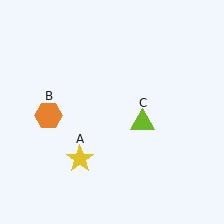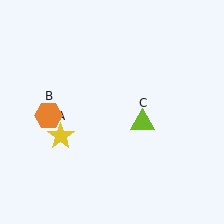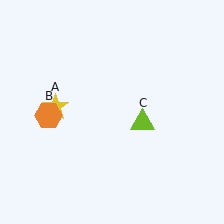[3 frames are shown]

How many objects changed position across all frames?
1 object changed position: yellow star (object A).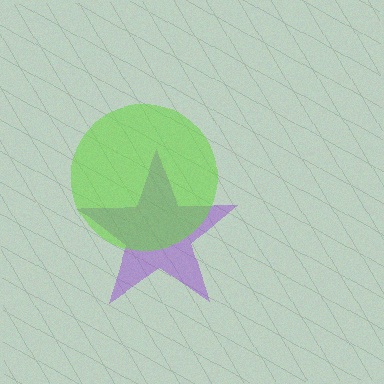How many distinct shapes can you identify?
There are 2 distinct shapes: a purple star, a lime circle.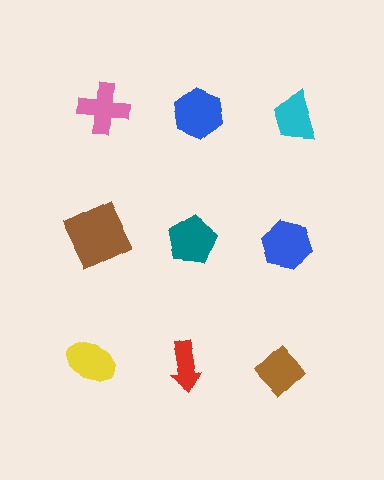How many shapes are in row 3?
3 shapes.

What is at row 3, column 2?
A red arrow.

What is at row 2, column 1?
A brown square.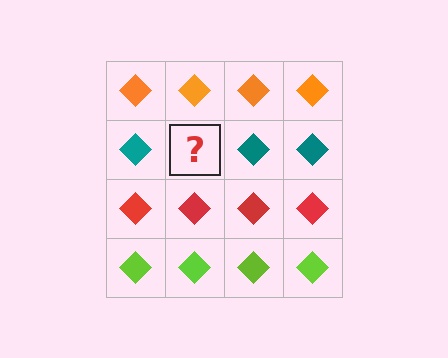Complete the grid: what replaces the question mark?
The question mark should be replaced with a teal diamond.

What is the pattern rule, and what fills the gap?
The rule is that each row has a consistent color. The gap should be filled with a teal diamond.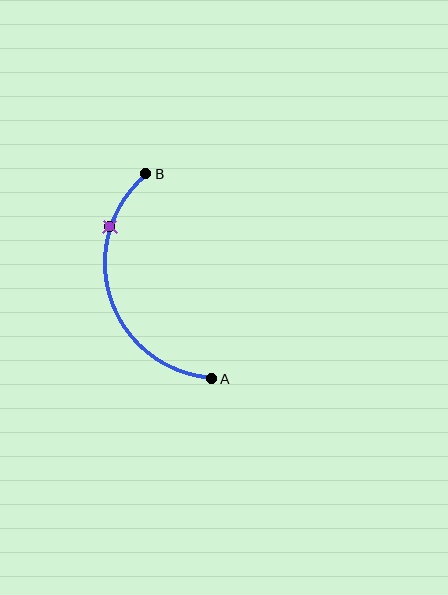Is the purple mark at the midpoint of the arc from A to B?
No. The purple mark lies on the arc but is closer to endpoint B. The arc midpoint would be at the point on the curve equidistant along the arc from both A and B.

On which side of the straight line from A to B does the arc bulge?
The arc bulges to the left of the straight line connecting A and B.